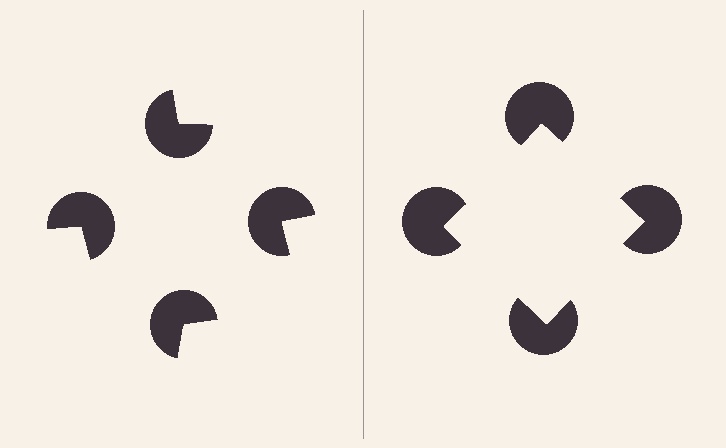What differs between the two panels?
The pac-man discs are positioned identically on both sides; only the wedge orientations differ. On the right they align to a square; on the left they are misaligned.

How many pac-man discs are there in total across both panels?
8 — 4 on each side.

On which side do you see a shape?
An illusory square appears on the right side. On the left side the wedge cuts are rotated, so no coherent shape forms.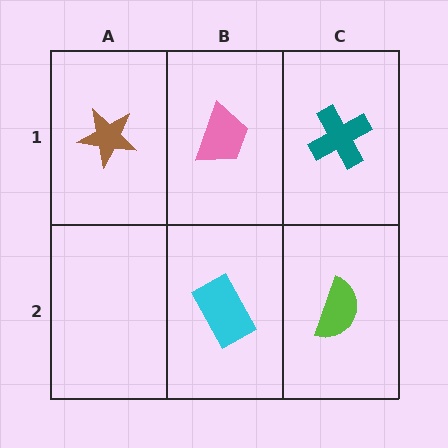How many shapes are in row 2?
2 shapes.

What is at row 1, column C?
A teal cross.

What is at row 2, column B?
A cyan rectangle.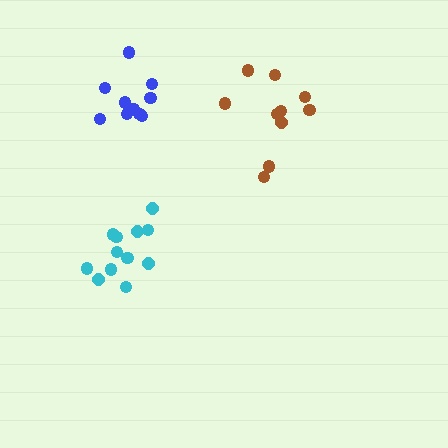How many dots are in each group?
Group 1: 12 dots, Group 2: 10 dots, Group 3: 10 dots (32 total).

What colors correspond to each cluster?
The clusters are colored: cyan, blue, brown.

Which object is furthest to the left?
The cyan cluster is leftmost.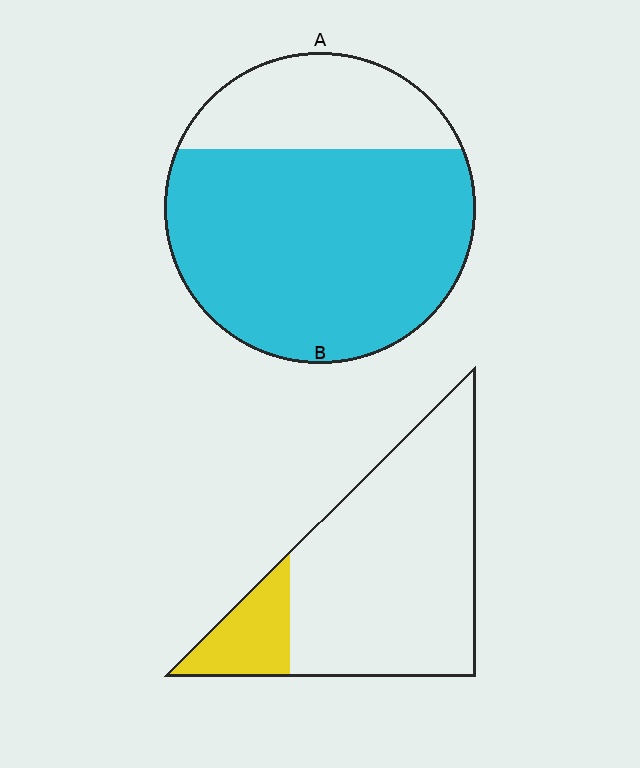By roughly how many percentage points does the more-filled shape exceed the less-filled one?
By roughly 55 percentage points (A over B).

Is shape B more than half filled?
No.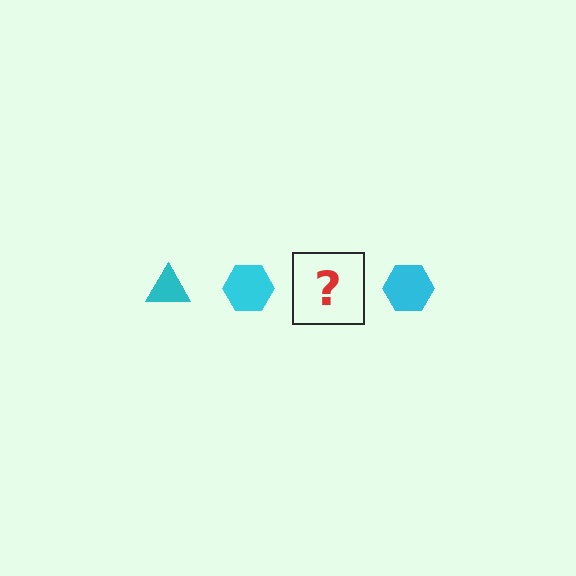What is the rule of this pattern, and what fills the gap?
The rule is that the pattern cycles through triangle, hexagon shapes in cyan. The gap should be filled with a cyan triangle.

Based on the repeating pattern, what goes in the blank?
The blank should be a cyan triangle.